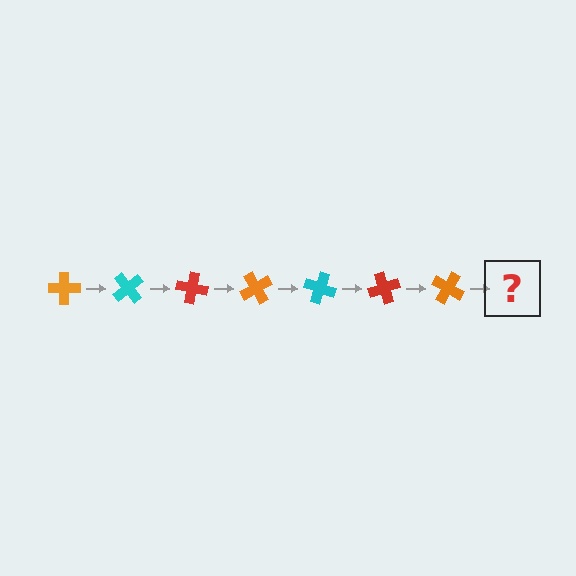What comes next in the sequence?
The next element should be a cyan cross, rotated 350 degrees from the start.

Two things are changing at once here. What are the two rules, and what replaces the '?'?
The two rules are that it rotates 50 degrees each step and the color cycles through orange, cyan, and red. The '?' should be a cyan cross, rotated 350 degrees from the start.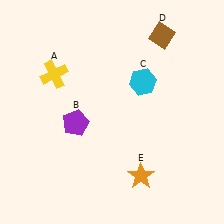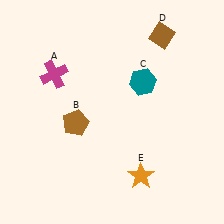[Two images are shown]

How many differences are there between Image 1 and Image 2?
There are 3 differences between the two images.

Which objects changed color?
A changed from yellow to magenta. B changed from purple to brown. C changed from cyan to teal.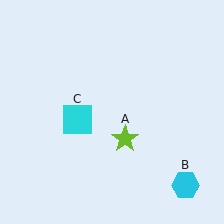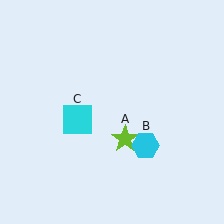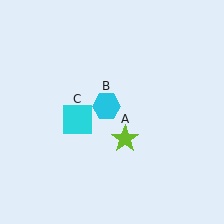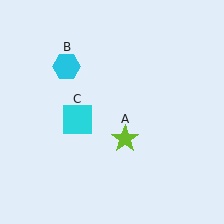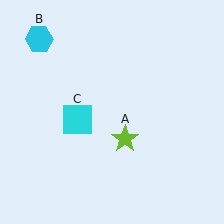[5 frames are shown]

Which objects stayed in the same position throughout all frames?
Lime star (object A) and cyan square (object C) remained stationary.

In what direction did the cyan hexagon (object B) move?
The cyan hexagon (object B) moved up and to the left.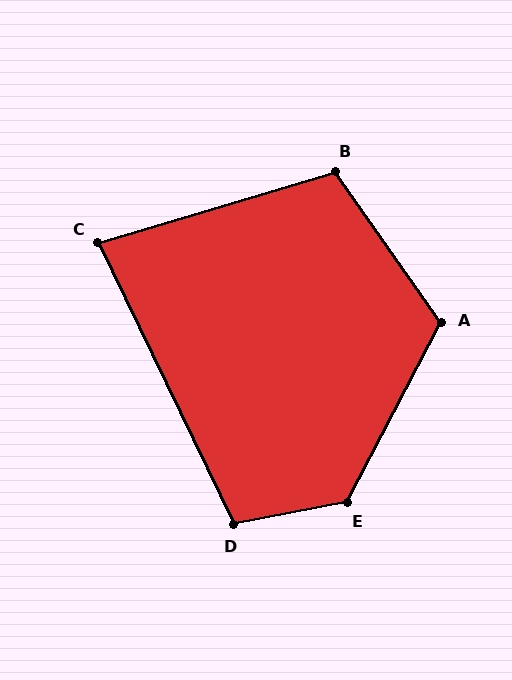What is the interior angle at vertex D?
Approximately 105 degrees (obtuse).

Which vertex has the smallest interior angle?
C, at approximately 81 degrees.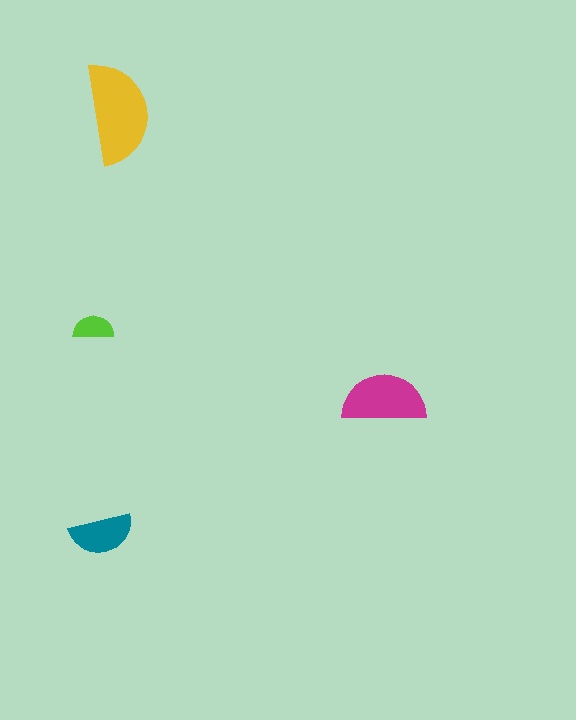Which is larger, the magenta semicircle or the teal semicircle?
The magenta one.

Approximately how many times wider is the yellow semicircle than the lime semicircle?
About 2.5 times wider.